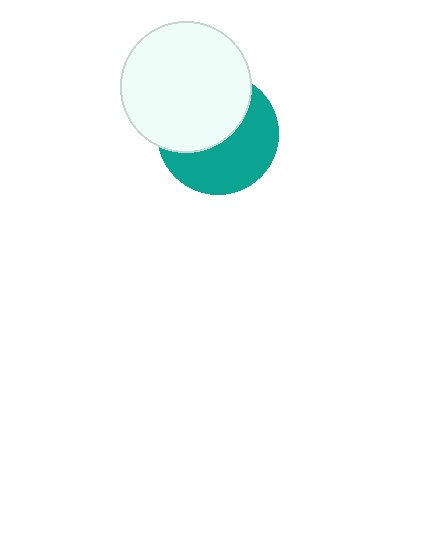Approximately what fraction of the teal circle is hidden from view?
Roughly 49% of the teal circle is hidden behind the white circle.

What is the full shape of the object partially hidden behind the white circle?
The partially hidden object is a teal circle.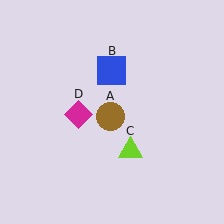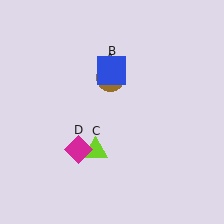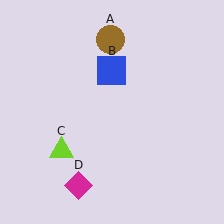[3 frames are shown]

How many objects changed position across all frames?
3 objects changed position: brown circle (object A), lime triangle (object C), magenta diamond (object D).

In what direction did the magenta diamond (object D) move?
The magenta diamond (object D) moved down.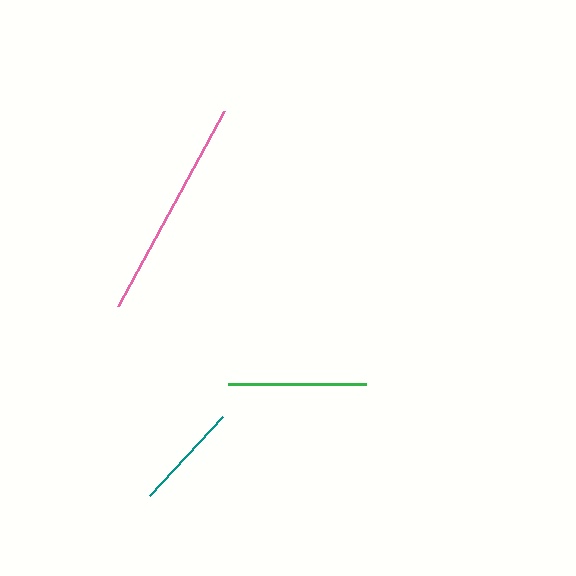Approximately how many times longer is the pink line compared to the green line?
The pink line is approximately 1.6 times the length of the green line.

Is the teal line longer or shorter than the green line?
The green line is longer than the teal line.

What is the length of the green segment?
The green segment is approximately 138 pixels long.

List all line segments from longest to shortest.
From longest to shortest: pink, green, teal.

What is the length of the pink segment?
The pink segment is approximately 222 pixels long.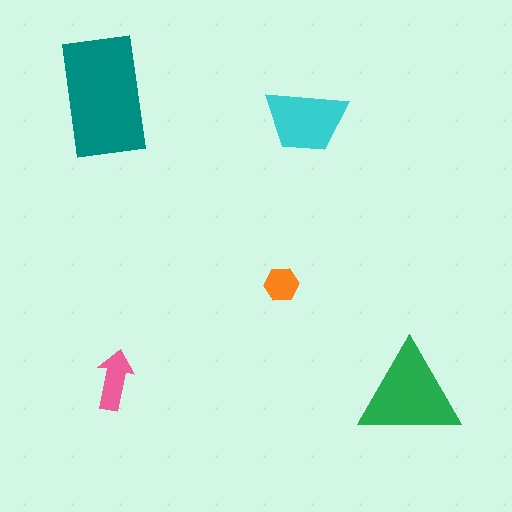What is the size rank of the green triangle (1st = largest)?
2nd.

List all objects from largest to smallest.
The teal rectangle, the green triangle, the cyan trapezoid, the pink arrow, the orange hexagon.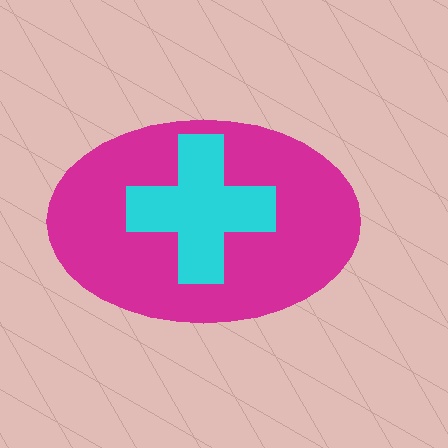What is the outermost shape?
The magenta ellipse.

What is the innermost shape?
The cyan cross.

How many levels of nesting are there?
2.